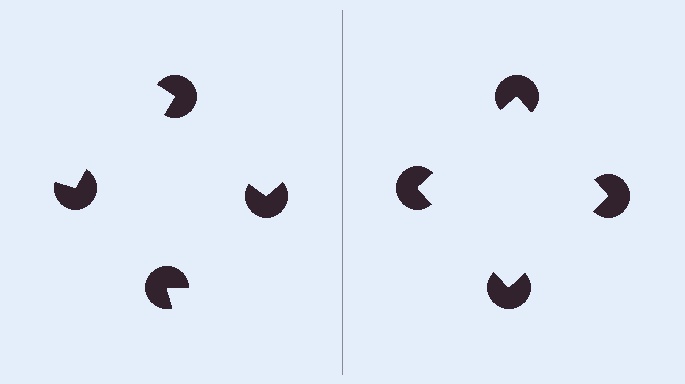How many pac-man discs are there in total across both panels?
8 — 4 on each side.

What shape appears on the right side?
An illusory square.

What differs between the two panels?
The pac-man discs are positioned identically on both sides; only the wedge orientations differ. On the right they align to a square; on the left they are misaligned.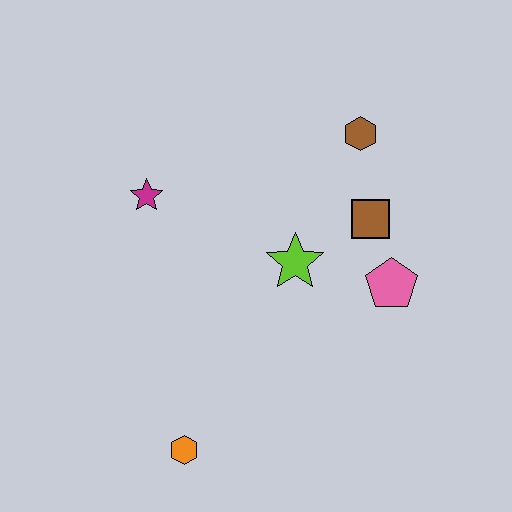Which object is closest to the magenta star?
The lime star is closest to the magenta star.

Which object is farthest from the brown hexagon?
The orange hexagon is farthest from the brown hexagon.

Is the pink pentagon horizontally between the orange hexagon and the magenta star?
No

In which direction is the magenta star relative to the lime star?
The magenta star is to the left of the lime star.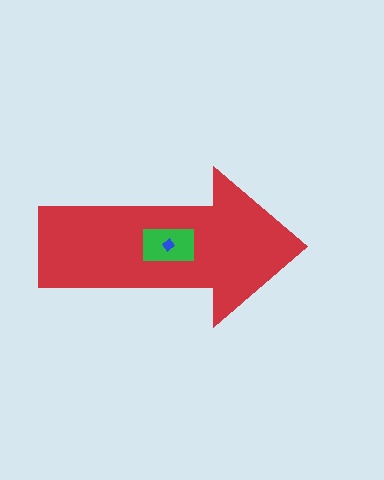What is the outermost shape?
The red arrow.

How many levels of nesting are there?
3.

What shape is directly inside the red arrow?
The green rectangle.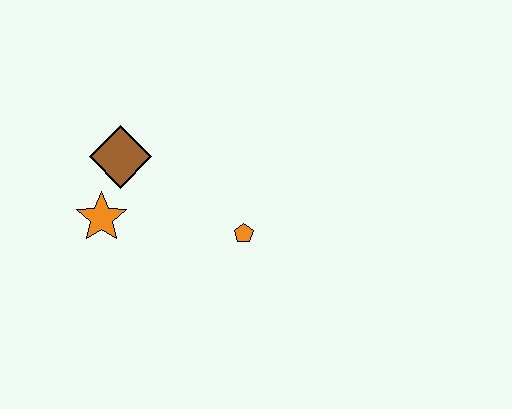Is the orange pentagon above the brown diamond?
No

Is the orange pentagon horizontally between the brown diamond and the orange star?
No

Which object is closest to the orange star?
The brown diamond is closest to the orange star.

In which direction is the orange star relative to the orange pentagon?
The orange star is to the left of the orange pentagon.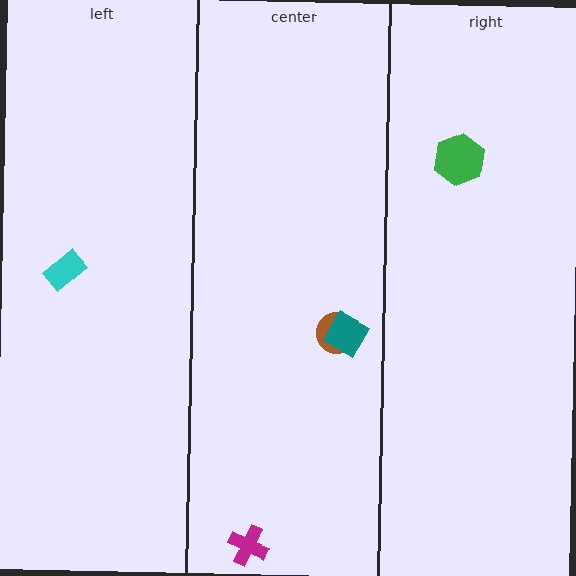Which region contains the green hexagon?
The right region.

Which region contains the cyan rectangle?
The left region.